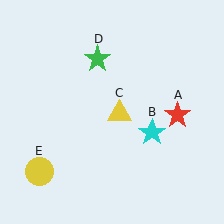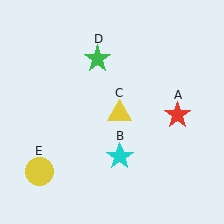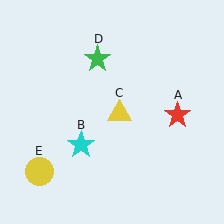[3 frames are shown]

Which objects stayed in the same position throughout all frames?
Red star (object A) and yellow triangle (object C) and green star (object D) and yellow circle (object E) remained stationary.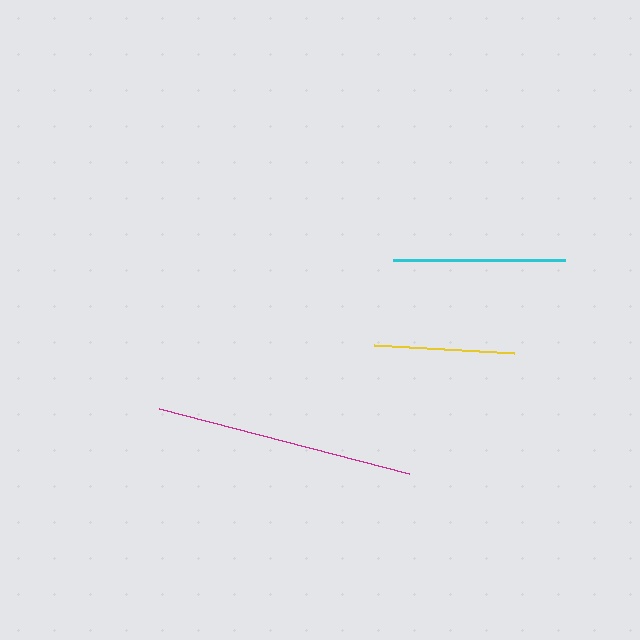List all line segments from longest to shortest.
From longest to shortest: magenta, cyan, yellow.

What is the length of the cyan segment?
The cyan segment is approximately 172 pixels long.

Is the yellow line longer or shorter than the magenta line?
The magenta line is longer than the yellow line.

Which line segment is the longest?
The magenta line is the longest at approximately 259 pixels.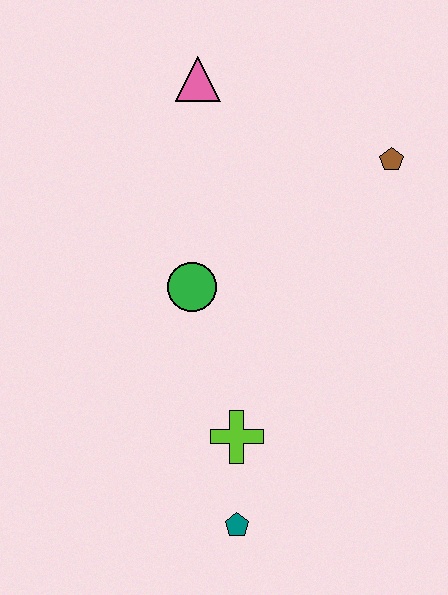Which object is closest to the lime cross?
The teal pentagon is closest to the lime cross.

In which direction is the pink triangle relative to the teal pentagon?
The pink triangle is above the teal pentagon.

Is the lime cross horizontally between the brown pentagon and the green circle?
Yes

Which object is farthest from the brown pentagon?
The teal pentagon is farthest from the brown pentagon.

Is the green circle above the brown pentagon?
No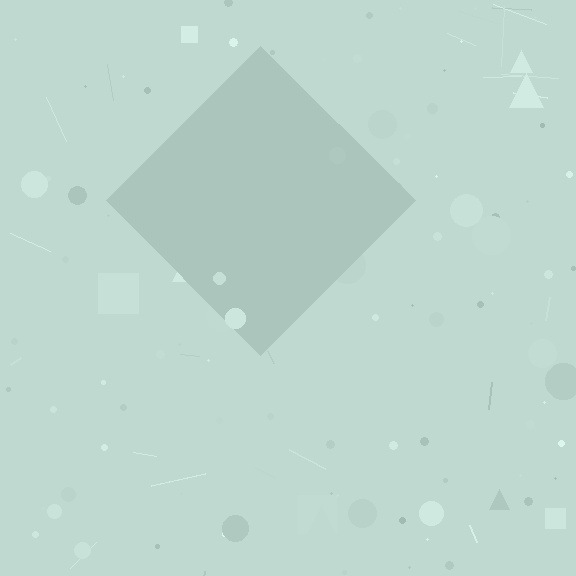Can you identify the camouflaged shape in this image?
The camouflaged shape is a diamond.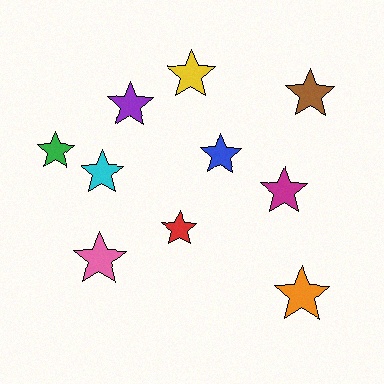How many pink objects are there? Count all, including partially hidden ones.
There is 1 pink object.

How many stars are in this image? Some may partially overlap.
There are 10 stars.